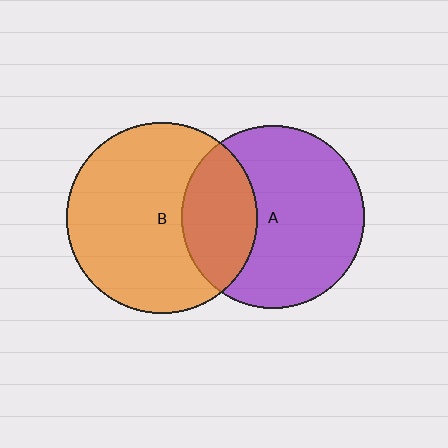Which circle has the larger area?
Circle B (orange).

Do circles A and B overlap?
Yes.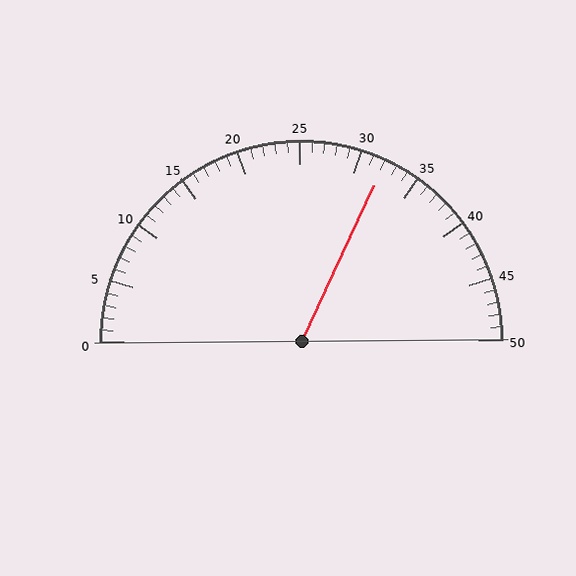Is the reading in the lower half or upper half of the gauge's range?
The reading is in the upper half of the range (0 to 50).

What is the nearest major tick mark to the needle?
The nearest major tick mark is 30.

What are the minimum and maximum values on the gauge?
The gauge ranges from 0 to 50.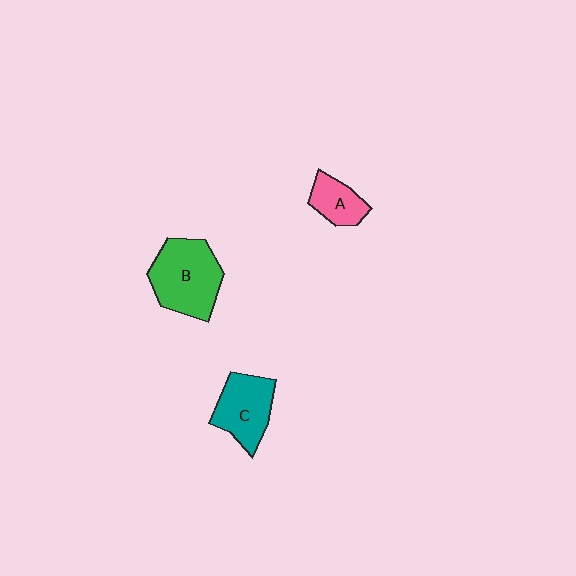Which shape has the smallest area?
Shape A (pink).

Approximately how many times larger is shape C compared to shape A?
Approximately 1.6 times.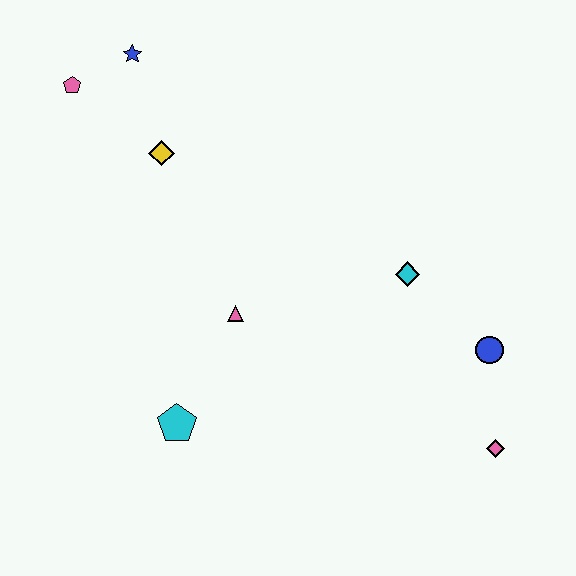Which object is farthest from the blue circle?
The pink pentagon is farthest from the blue circle.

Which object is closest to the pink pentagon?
The blue star is closest to the pink pentagon.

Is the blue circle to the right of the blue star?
Yes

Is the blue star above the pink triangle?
Yes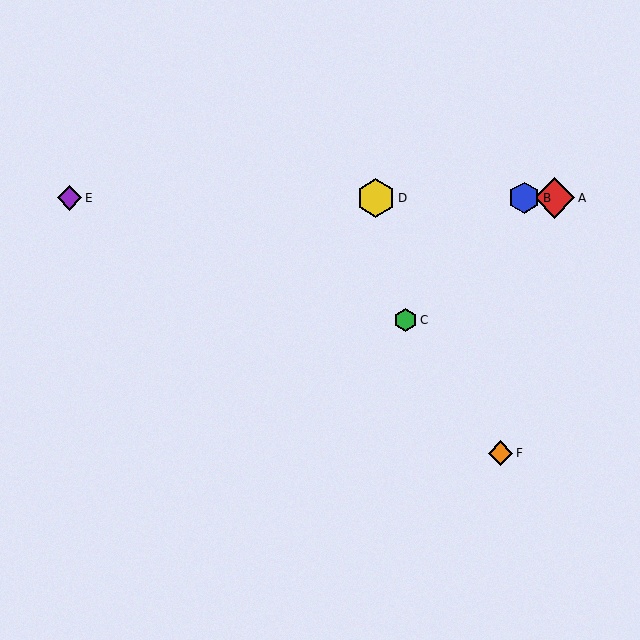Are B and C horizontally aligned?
No, B is at y≈198 and C is at y≈320.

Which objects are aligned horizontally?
Objects A, B, D, E are aligned horizontally.